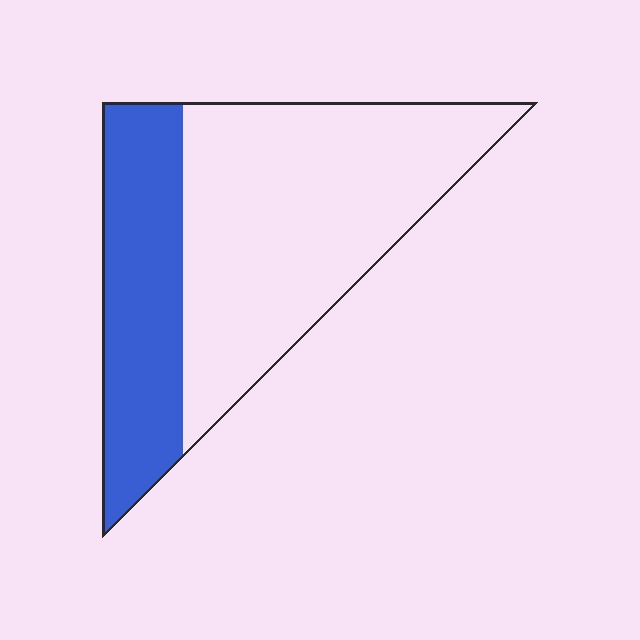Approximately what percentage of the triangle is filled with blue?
Approximately 35%.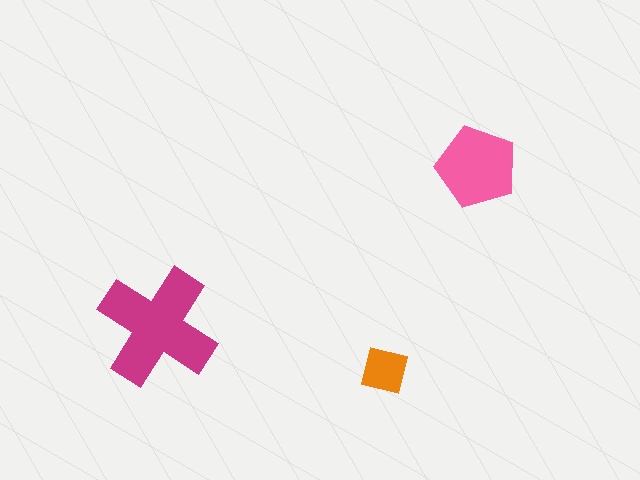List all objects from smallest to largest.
The orange square, the pink pentagon, the magenta cross.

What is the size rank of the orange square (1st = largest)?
3rd.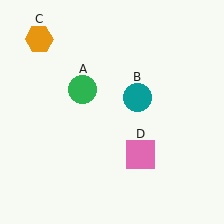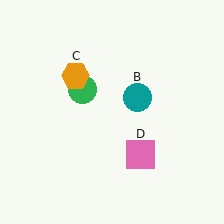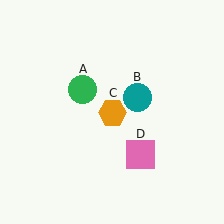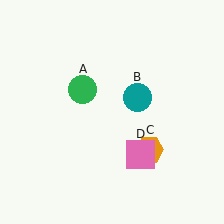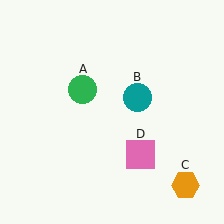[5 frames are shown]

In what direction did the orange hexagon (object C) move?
The orange hexagon (object C) moved down and to the right.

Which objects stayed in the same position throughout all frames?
Green circle (object A) and teal circle (object B) and pink square (object D) remained stationary.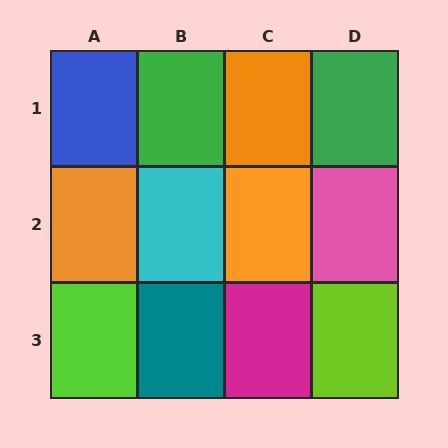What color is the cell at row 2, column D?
Pink.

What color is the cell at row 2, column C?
Orange.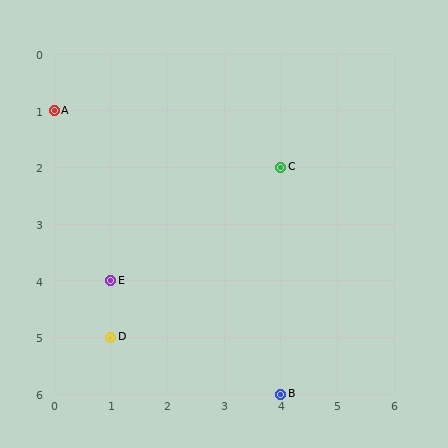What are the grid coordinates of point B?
Point B is at grid coordinates (4, 6).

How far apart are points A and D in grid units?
Points A and D are 1 column and 4 rows apart (about 4.1 grid units diagonally).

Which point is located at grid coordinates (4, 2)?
Point C is at (4, 2).